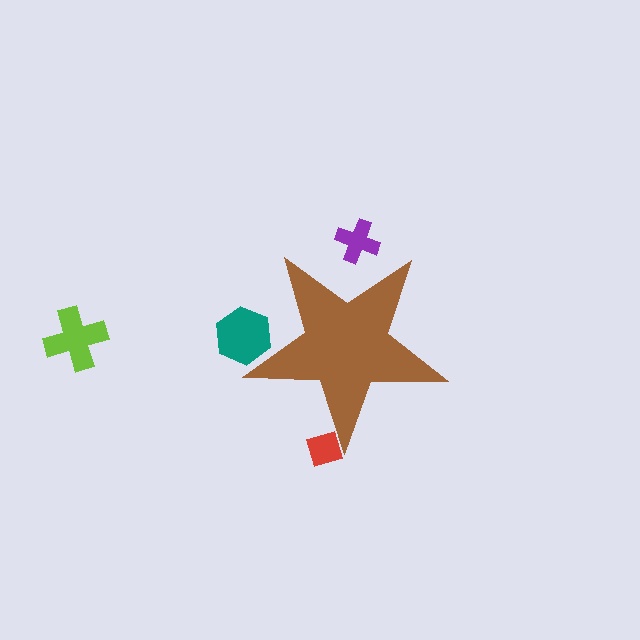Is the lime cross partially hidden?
No, the lime cross is fully visible.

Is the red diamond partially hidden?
Yes, the red diamond is partially hidden behind the brown star.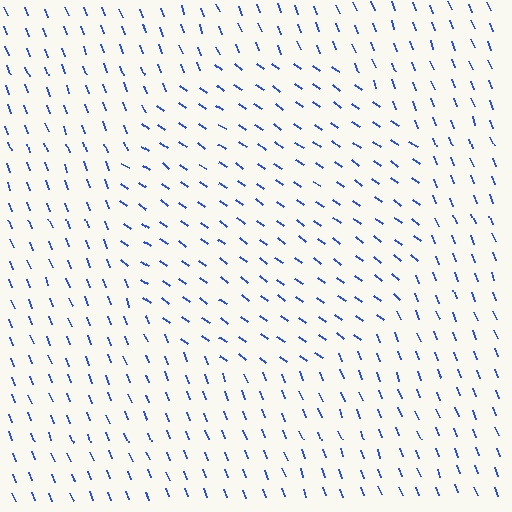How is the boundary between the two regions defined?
The boundary is defined purely by a change in line orientation (approximately 33 degrees difference). All lines are the same color and thickness.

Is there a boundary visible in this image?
Yes, there is a texture boundary formed by a change in line orientation.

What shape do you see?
I see a circle.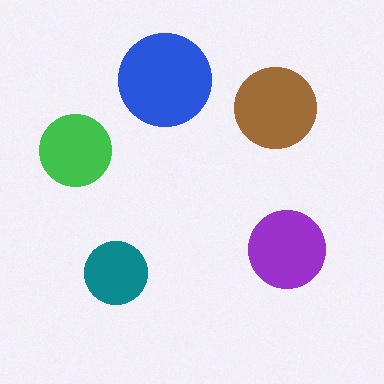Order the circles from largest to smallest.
the blue one, the brown one, the purple one, the green one, the teal one.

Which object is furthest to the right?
The purple circle is rightmost.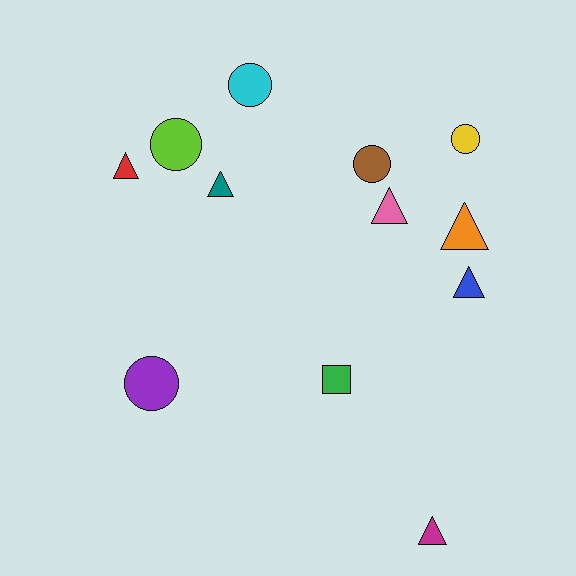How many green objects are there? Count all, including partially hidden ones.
There is 1 green object.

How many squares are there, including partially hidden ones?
There is 1 square.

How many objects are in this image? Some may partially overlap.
There are 12 objects.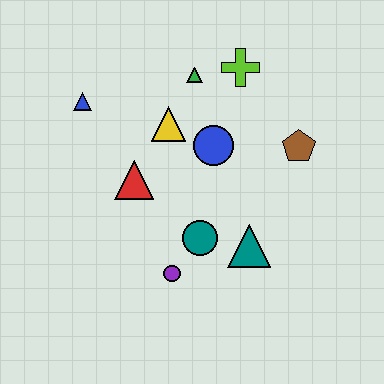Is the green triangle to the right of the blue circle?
No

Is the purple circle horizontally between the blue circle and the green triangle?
No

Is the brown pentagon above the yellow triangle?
No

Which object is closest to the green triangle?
The lime cross is closest to the green triangle.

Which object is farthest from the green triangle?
The purple circle is farthest from the green triangle.